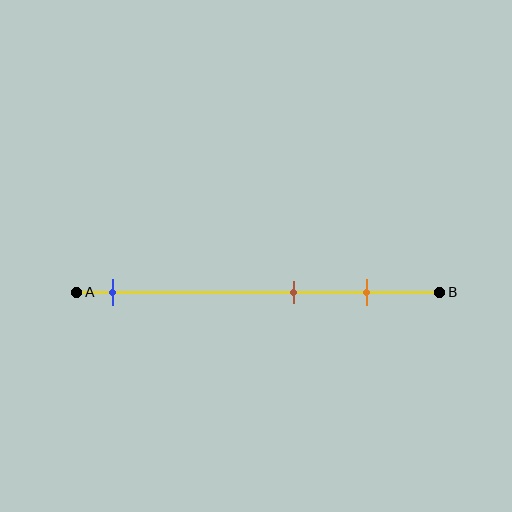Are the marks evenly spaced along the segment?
No, the marks are not evenly spaced.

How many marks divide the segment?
There are 3 marks dividing the segment.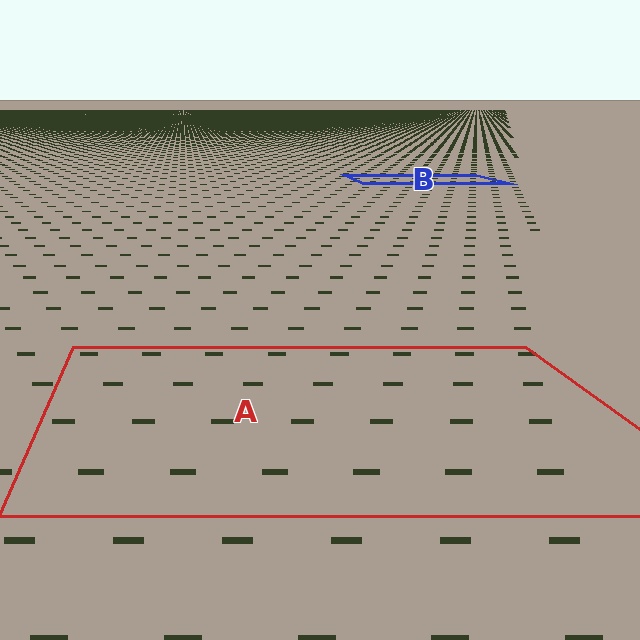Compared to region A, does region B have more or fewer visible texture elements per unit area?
Region B has more texture elements per unit area — they are packed more densely because it is farther away.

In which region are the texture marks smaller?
The texture marks are smaller in region B, because it is farther away.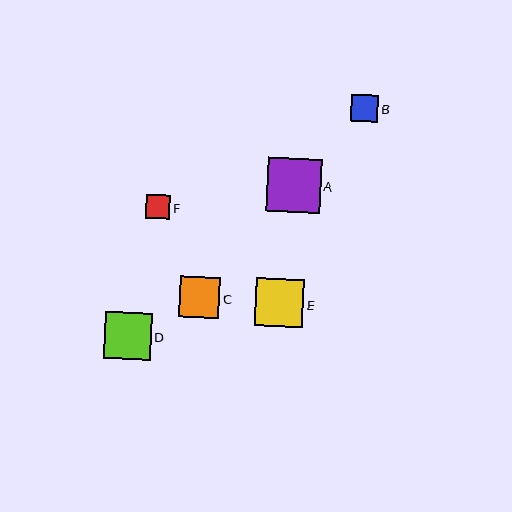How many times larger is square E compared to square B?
Square E is approximately 1.8 times the size of square B.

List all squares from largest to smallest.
From largest to smallest: A, E, D, C, B, F.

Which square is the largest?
Square A is the largest with a size of approximately 54 pixels.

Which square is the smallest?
Square F is the smallest with a size of approximately 24 pixels.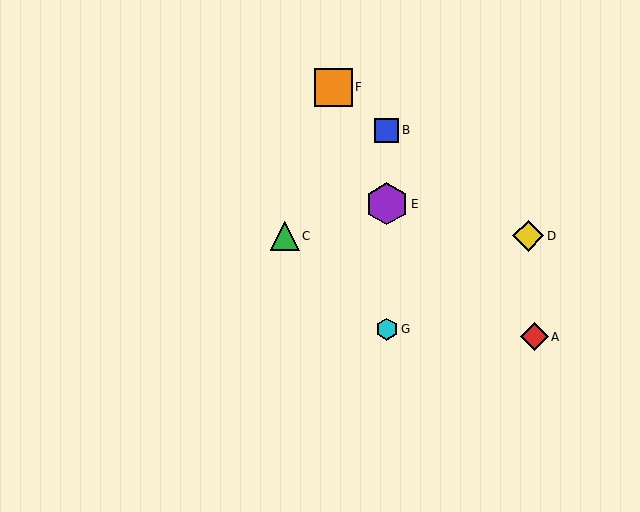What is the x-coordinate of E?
Object E is at x≈387.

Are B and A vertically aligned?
No, B is at x≈387 and A is at x≈534.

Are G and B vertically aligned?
Yes, both are at x≈387.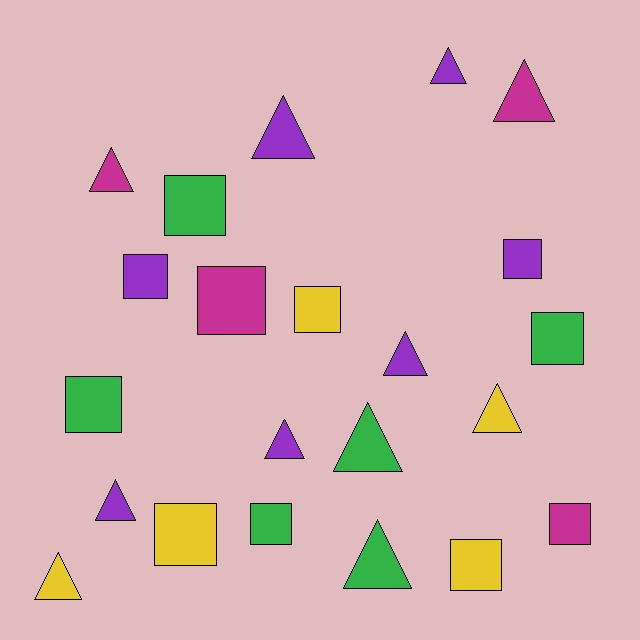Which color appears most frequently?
Purple, with 7 objects.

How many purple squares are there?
There are 2 purple squares.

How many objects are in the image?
There are 22 objects.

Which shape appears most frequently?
Triangle, with 11 objects.